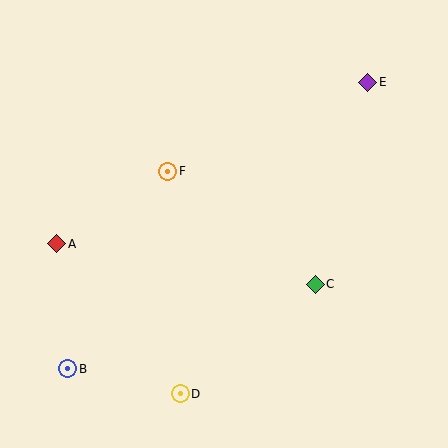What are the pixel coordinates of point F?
Point F is at (168, 171).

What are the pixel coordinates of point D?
Point D is at (180, 394).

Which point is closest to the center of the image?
Point F at (168, 171) is closest to the center.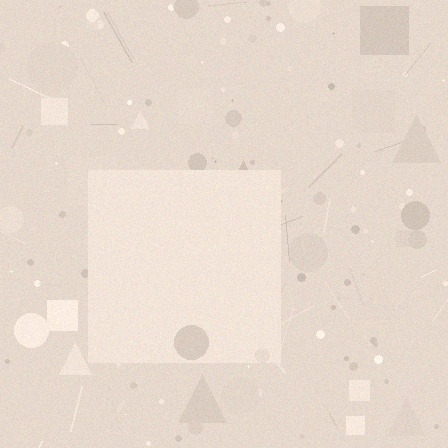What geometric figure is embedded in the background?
A square is embedded in the background.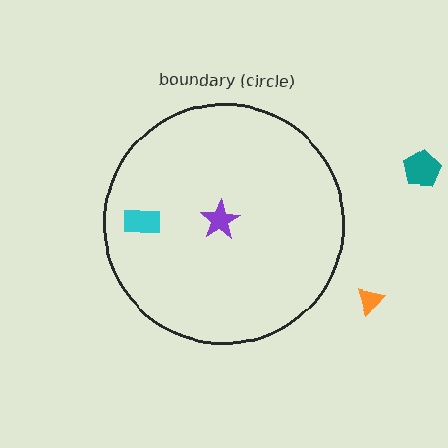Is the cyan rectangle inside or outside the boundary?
Inside.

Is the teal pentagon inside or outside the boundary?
Outside.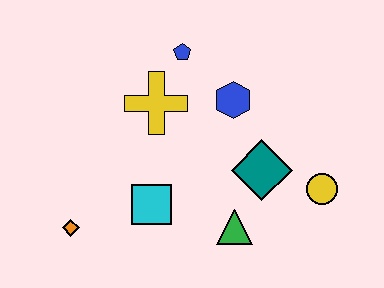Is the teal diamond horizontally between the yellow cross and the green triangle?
No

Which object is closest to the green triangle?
The teal diamond is closest to the green triangle.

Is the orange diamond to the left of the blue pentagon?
Yes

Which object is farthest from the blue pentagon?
The orange diamond is farthest from the blue pentagon.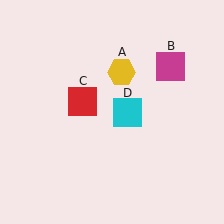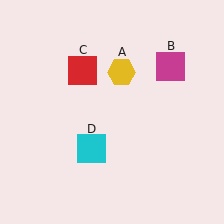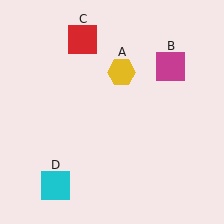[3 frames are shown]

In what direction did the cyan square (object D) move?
The cyan square (object D) moved down and to the left.